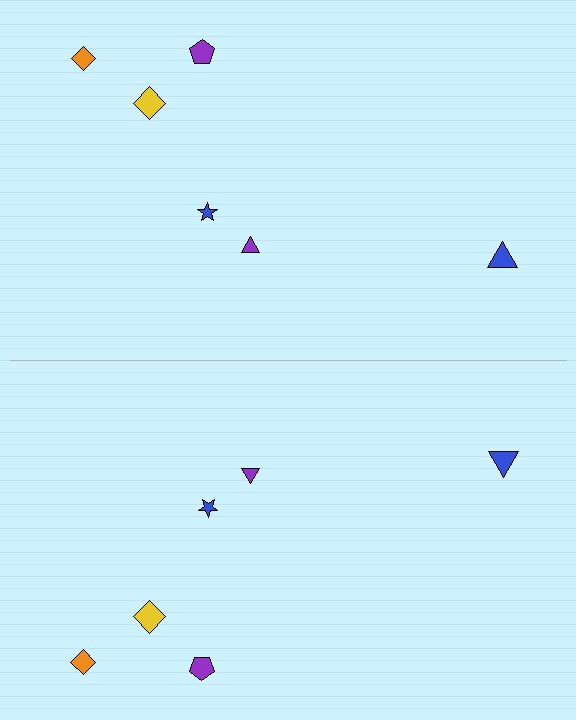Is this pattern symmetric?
Yes, this pattern has bilateral (reflection) symmetry.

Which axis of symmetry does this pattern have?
The pattern has a horizontal axis of symmetry running through the center of the image.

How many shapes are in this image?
There are 12 shapes in this image.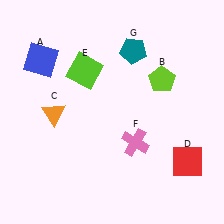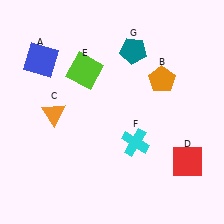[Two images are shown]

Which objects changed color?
B changed from lime to orange. F changed from pink to cyan.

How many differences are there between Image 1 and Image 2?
There are 2 differences between the two images.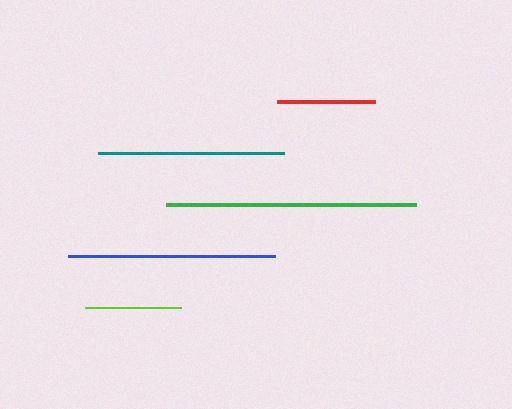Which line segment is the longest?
The green line is the longest at approximately 250 pixels.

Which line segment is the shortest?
The lime line is the shortest at approximately 96 pixels.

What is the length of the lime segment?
The lime segment is approximately 96 pixels long.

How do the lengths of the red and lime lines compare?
The red and lime lines are approximately the same length.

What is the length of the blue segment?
The blue segment is approximately 207 pixels long.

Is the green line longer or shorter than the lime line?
The green line is longer than the lime line.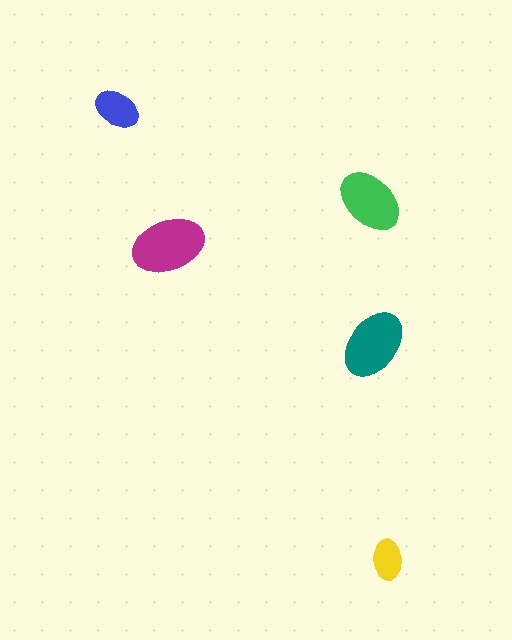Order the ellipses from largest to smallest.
the magenta one, the teal one, the green one, the blue one, the yellow one.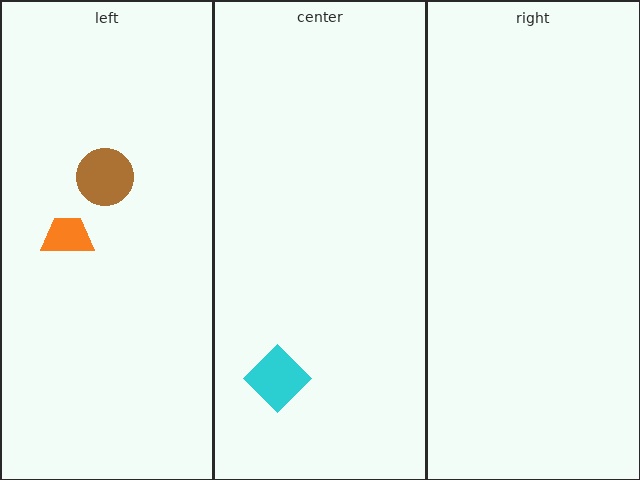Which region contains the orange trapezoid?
The left region.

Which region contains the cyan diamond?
The center region.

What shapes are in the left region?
The brown circle, the orange trapezoid.